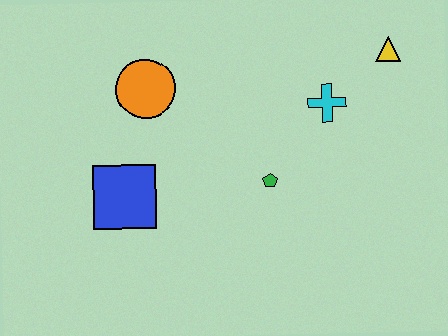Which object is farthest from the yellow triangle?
The blue square is farthest from the yellow triangle.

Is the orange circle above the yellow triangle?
No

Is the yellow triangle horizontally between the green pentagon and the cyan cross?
No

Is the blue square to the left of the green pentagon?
Yes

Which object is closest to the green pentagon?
The cyan cross is closest to the green pentagon.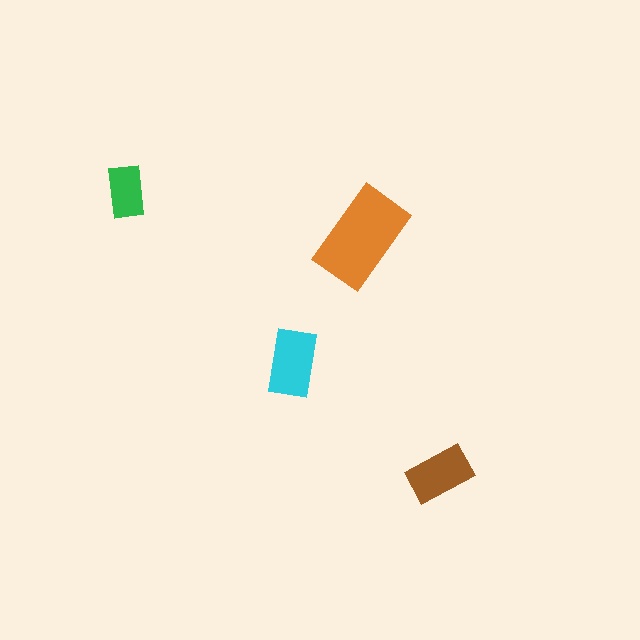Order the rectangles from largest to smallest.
the orange one, the cyan one, the brown one, the green one.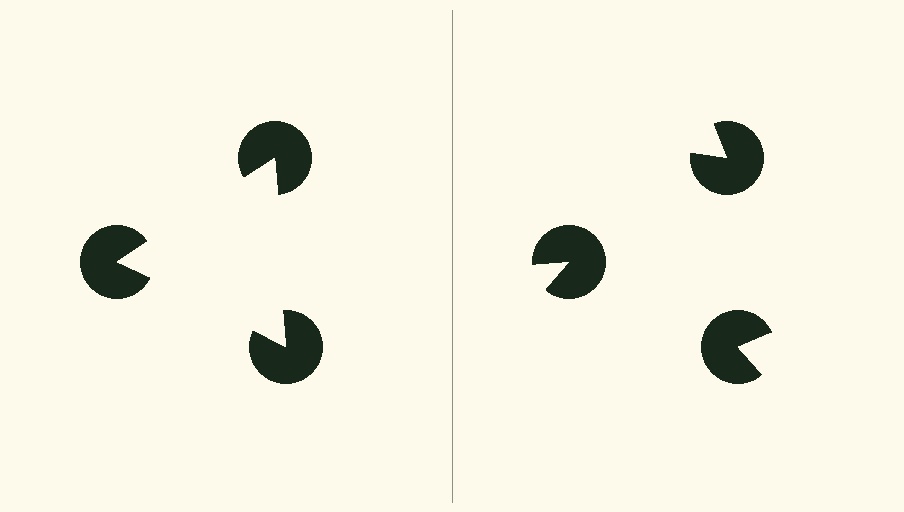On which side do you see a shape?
An illusory triangle appears on the left side. On the right side the wedge cuts are rotated, so no coherent shape forms.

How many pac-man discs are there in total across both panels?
6 — 3 on each side.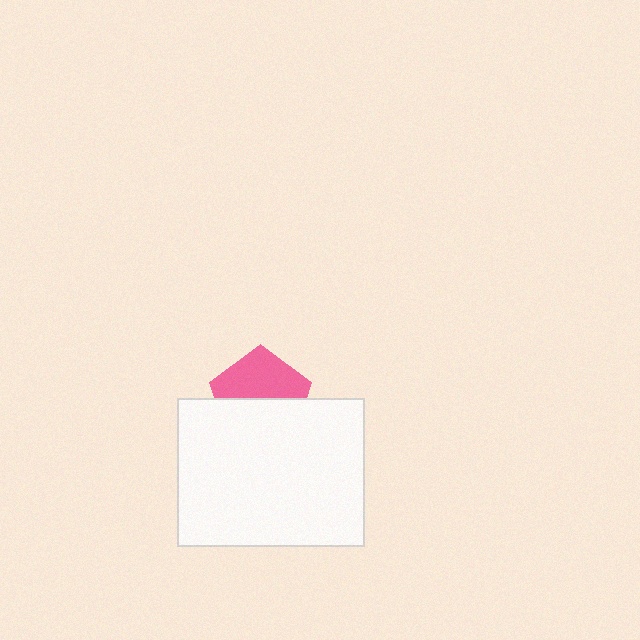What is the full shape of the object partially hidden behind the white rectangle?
The partially hidden object is a pink pentagon.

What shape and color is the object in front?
The object in front is a white rectangle.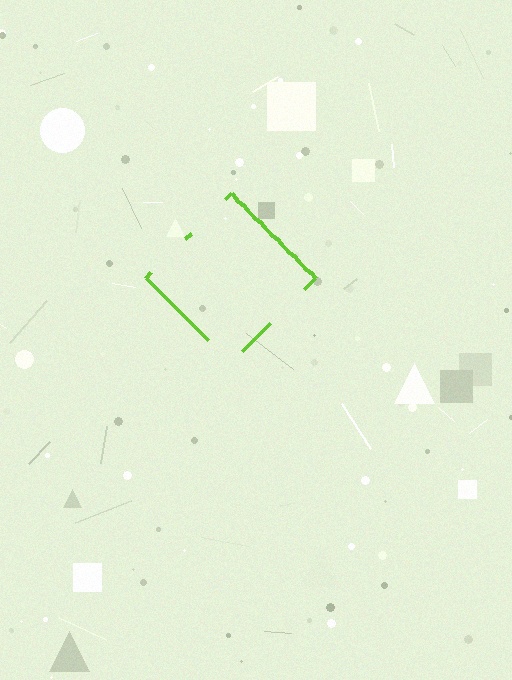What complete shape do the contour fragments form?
The contour fragments form a diamond.